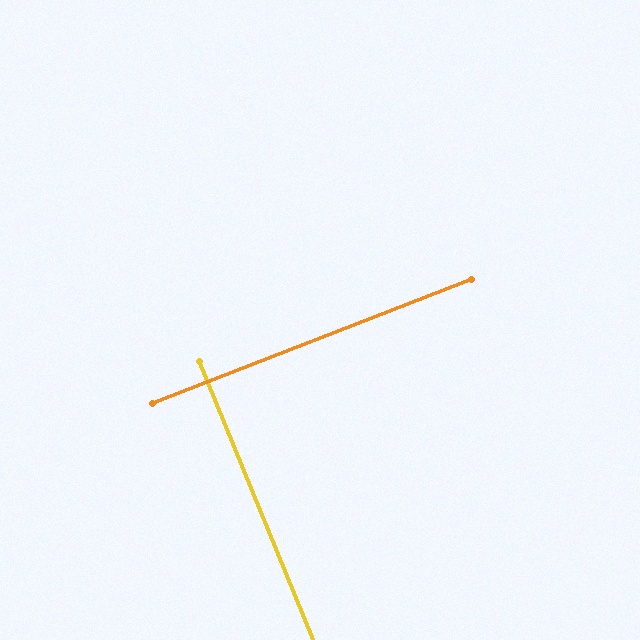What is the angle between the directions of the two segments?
Approximately 89 degrees.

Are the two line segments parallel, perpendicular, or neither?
Perpendicular — they meet at approximately 89°.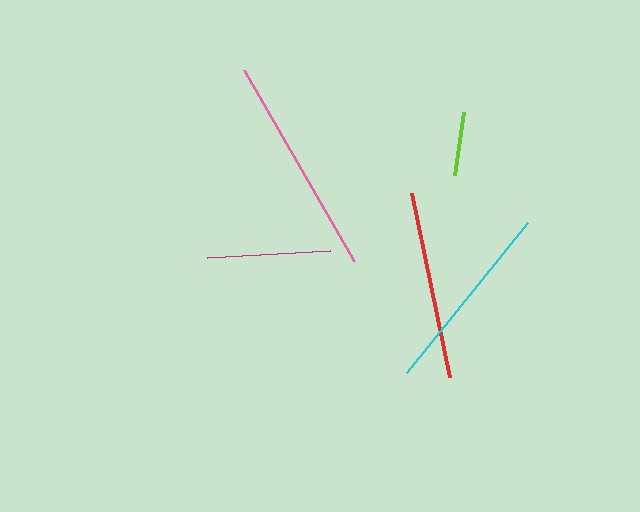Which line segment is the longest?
The pink line is the longest at approximately 221 pixels.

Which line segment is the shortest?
The lime line is the shortest at approximately 64 pixels.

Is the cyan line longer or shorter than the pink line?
The pink line is longer than the cyan line.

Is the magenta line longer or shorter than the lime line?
The magenta line is longer than the lime line.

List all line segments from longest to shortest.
From longest to shortest: pink, cyan, red, magenta, lime.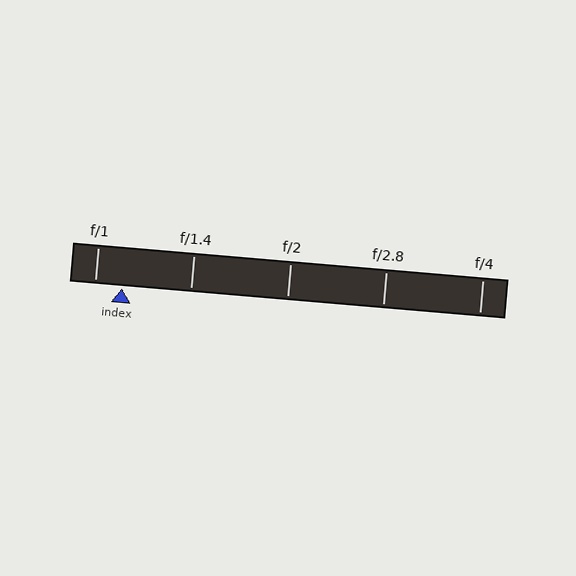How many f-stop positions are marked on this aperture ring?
There are 5 f-stop positions marked.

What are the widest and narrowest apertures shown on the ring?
The widest aperture shown is f/1 and the narrowest is f/4.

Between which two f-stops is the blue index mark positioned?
The index mark is between f/1 and f/1.4.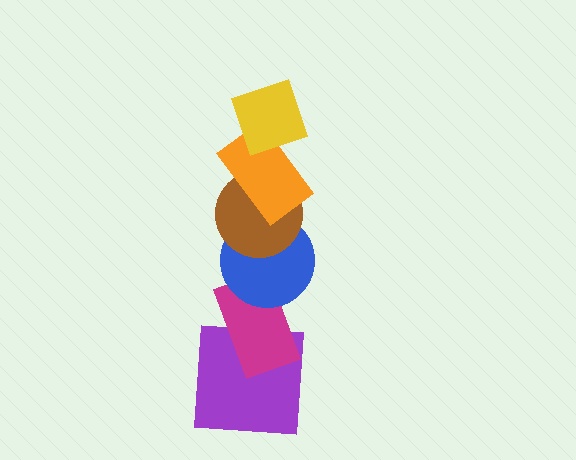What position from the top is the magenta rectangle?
The magenta rectangle is 5th from the top.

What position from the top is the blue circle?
The blue circle is 4th from the top.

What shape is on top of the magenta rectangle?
The blue circle is on top of the magenta rectangle.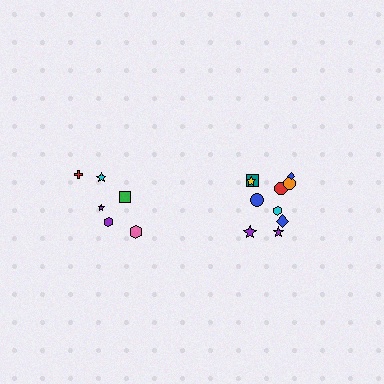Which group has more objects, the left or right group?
The right group.